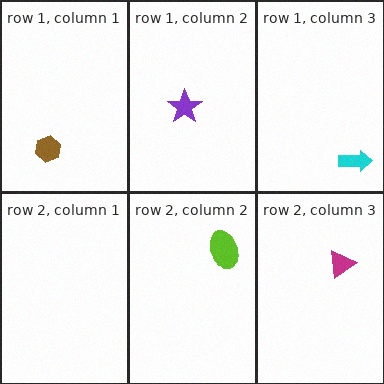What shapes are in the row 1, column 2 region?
The purple star.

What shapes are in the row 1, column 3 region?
The cyan arrow.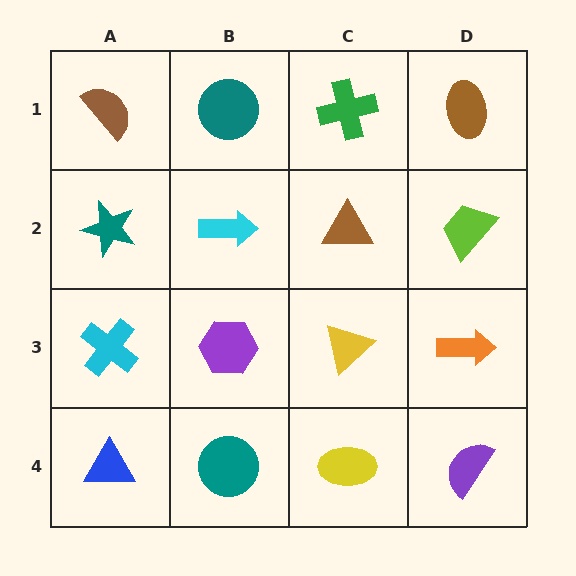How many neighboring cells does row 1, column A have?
2.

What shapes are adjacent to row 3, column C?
A brown triangle (row 2, column C), a yellow ellipse (row 4, column C), a purple hexagon (row 3, column B), an orange arrow (row 3, column D).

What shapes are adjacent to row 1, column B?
A cyan arrow (row 2, column B), a brown semicircle (row 1, column A), a green cross (row 1, column C).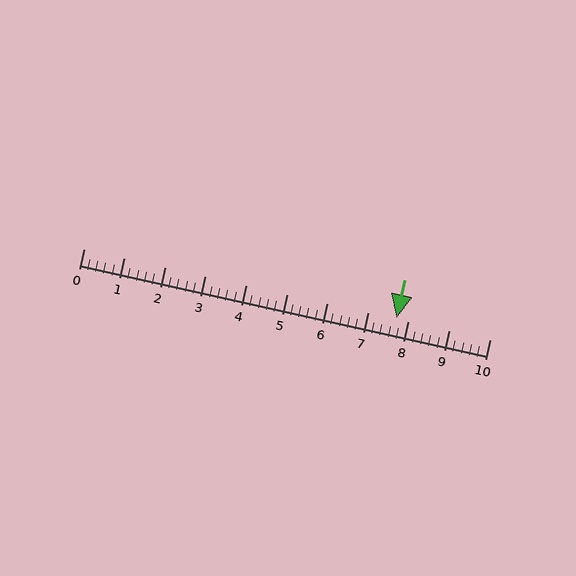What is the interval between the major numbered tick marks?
The major tick marks are spaced 1 units apart.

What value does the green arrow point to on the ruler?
The green arrow points to approximately 7.7.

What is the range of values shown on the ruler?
The ruler shows values from 0 to 10.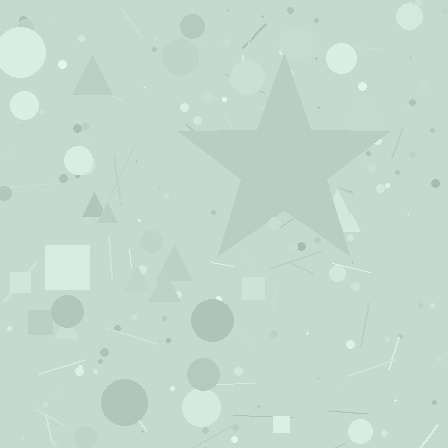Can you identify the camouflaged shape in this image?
The camouflaged shape is a star.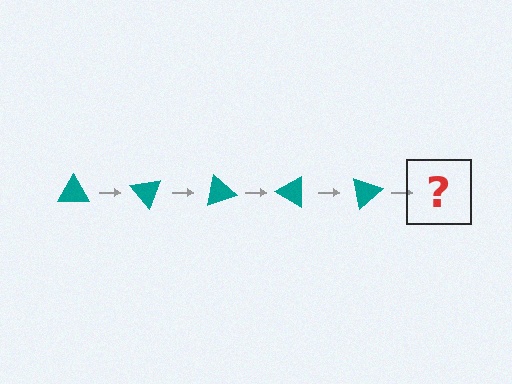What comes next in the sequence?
The next element should be a teal triangle rotated 250 degrees.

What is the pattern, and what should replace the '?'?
The pattern is that the triangle rotates 50 degrees each step. The '?' should be a teal triangle rotated 250 degrees.